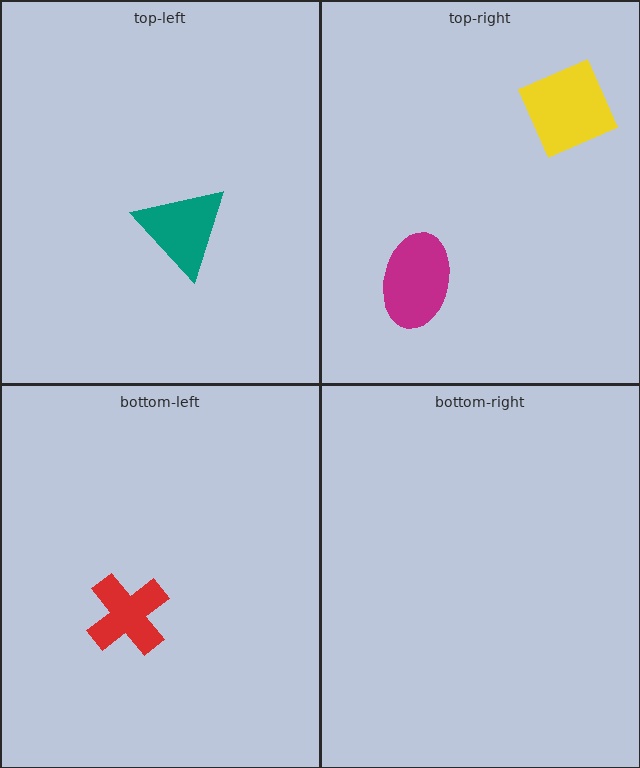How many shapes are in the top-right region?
2.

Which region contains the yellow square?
The top-right region.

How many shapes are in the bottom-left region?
1.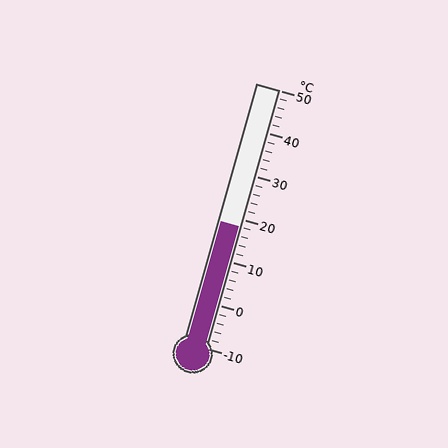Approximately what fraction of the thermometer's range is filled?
The thermometer is filled to approximately 45% of its range.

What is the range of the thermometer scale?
The thermometer scale ranges from -10°C to 50°C.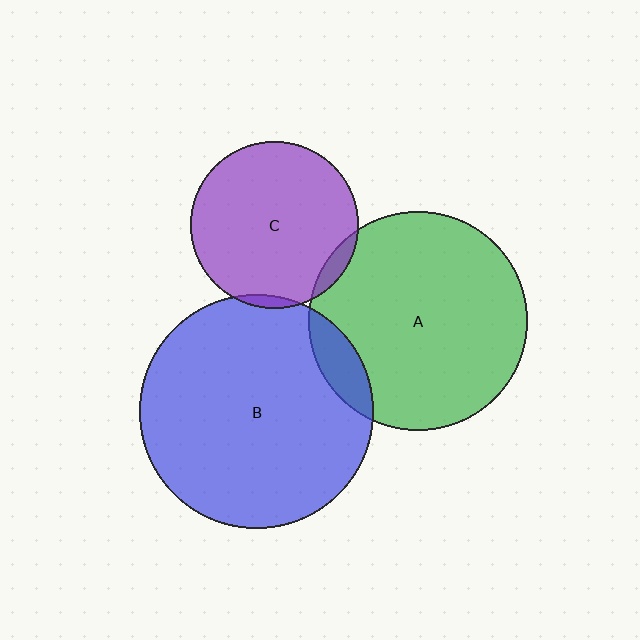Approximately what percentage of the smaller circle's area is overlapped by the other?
Approximately 10%.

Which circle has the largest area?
Circle B (blue).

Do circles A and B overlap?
Yes.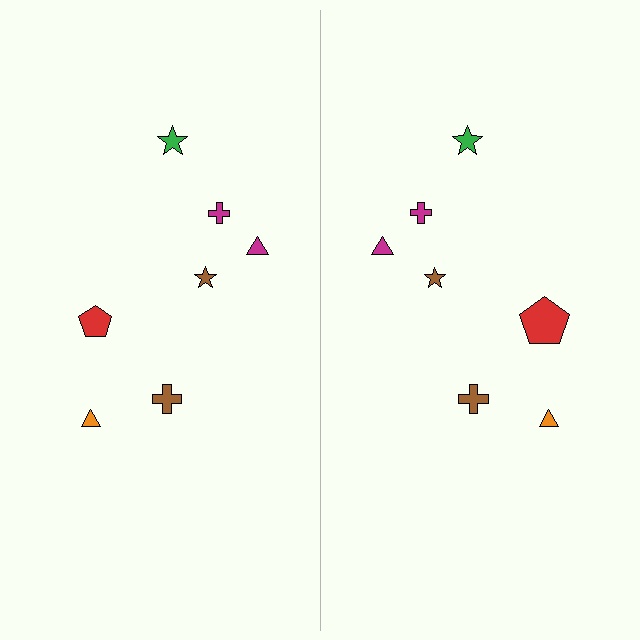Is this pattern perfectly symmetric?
No, the pattern is not perfectly symmetric. The red pentagon on the right side has a different size than its mirror counterpart.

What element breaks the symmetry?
The red pentagon on the right side has a different size than its mirror counterpart.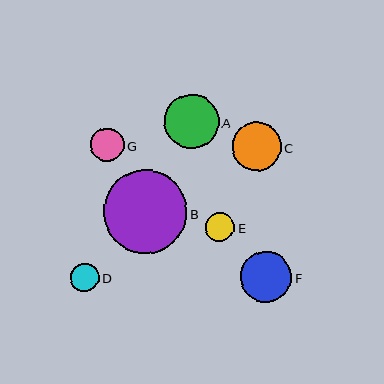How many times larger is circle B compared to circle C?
Circle B is approximately 1.7 times the size of circle C.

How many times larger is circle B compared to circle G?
Circle B is approximately 2.5 times the size of circle G.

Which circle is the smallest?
Circle D is the smallest with a size of approximately 28 pixels.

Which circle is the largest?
Circle B is the largest with a size of approximately 84 pixels.